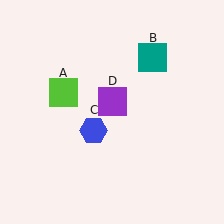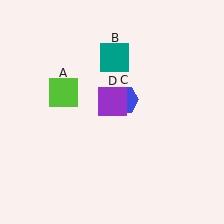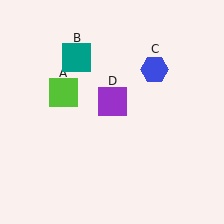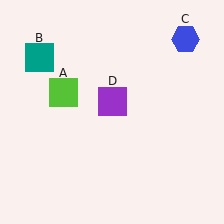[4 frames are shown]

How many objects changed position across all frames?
2 objects changed position: teal square (object B), blue hexagon (object C).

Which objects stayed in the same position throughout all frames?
Lime square (object A) and purple square (object D) remained stationary.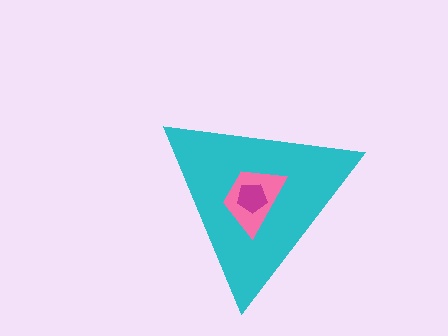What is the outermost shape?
The cyan triangle.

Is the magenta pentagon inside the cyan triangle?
Yes.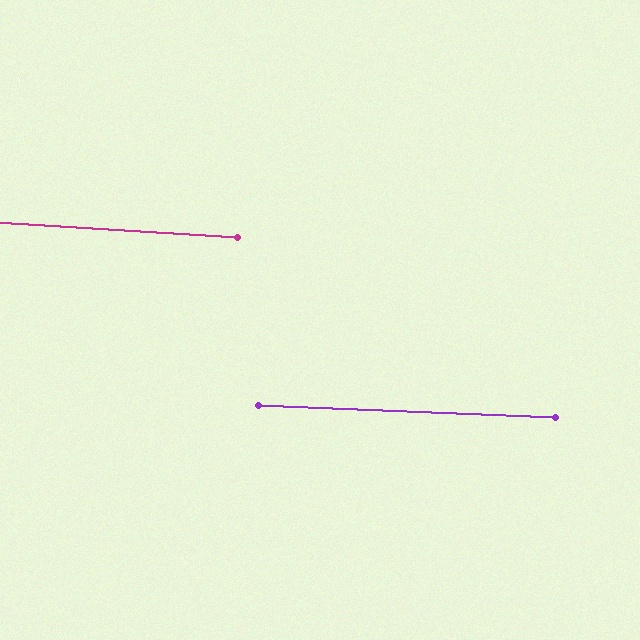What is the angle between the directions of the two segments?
Approximately 1 degree.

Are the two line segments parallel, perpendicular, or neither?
Parallel — their directions differ by only 1.2°.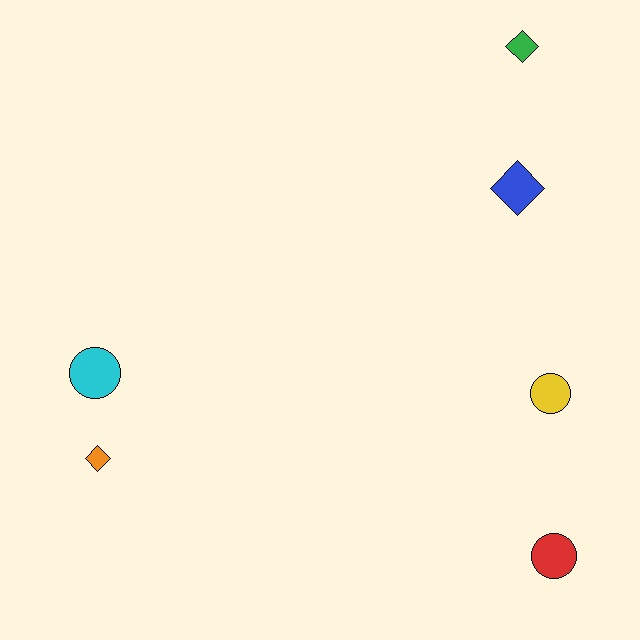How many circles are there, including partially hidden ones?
There are 3 circles.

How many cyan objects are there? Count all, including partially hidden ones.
There is 1 cyan object.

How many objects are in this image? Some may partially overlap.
There are 6 objects.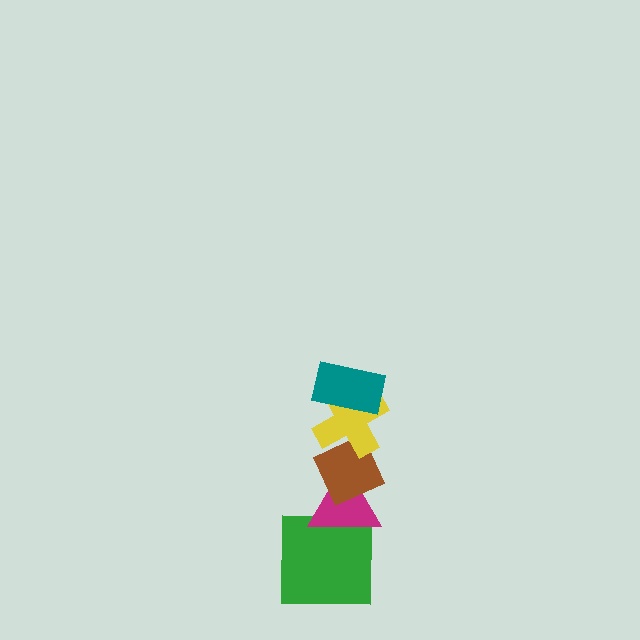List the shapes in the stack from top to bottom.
From top to bottom: the teal rectangle, the yellow cross, the brown diamond, the magenta triangle, the green square.